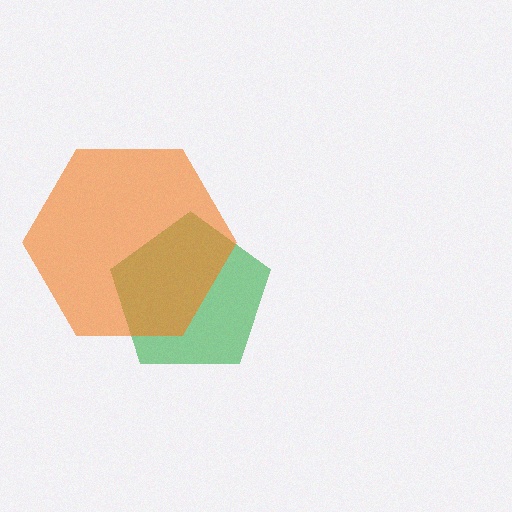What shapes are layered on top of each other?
The layered shapes are: a green pentagon, an orange hexagon.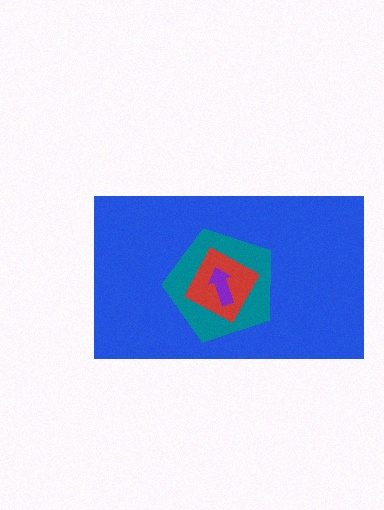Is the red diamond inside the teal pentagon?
Yes.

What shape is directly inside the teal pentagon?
The red diamond.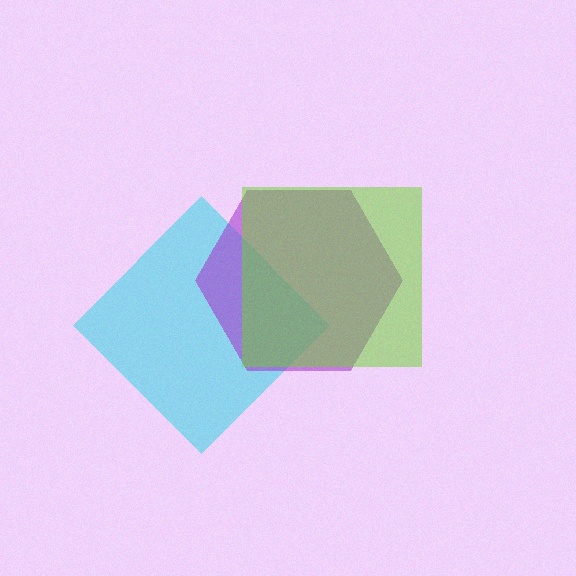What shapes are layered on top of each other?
The layered shapes are: a cyan diamond, a purple hexagon, a lime square.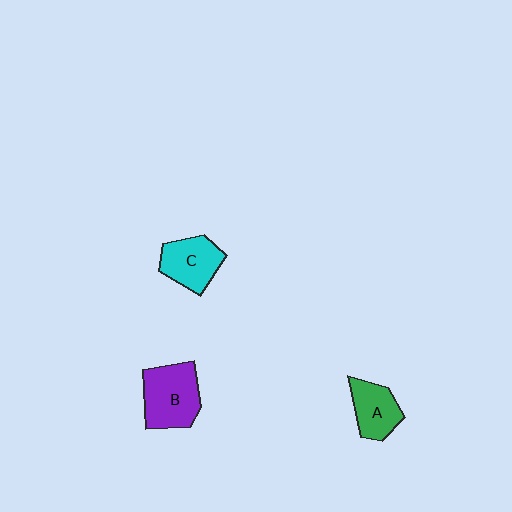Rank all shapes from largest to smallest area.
From largest to smallest: B (purple), C (cyan), A (green).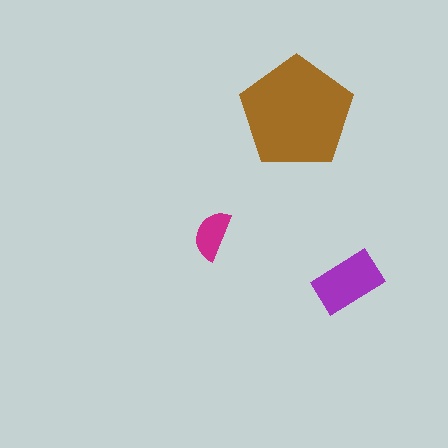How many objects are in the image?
There are 3 objects in the image.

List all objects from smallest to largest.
The magenta semicircle, the purple rectangle, the brown pentagon.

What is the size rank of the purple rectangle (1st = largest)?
2nd.